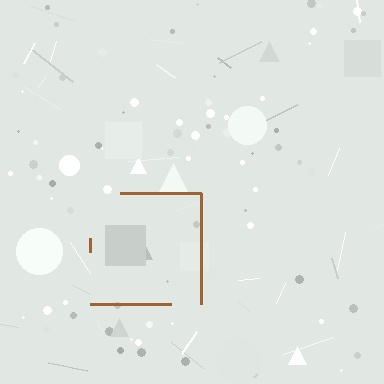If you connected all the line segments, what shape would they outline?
They would outline a square.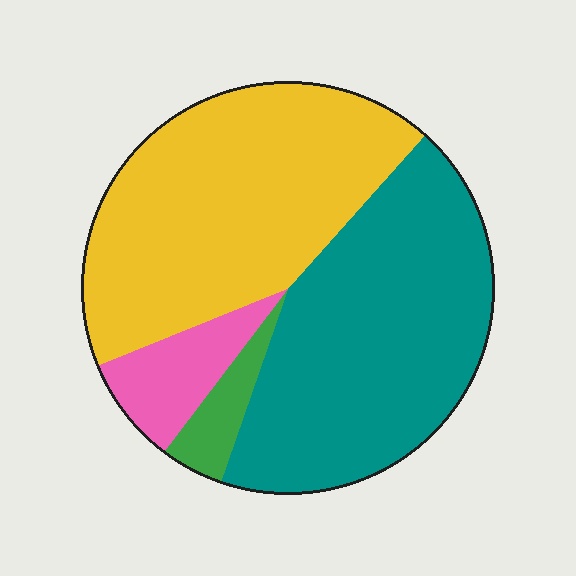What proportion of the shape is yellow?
Yellow takes up about two fifths (2/5) of the shape.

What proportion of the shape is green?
Green covers around 5% of the shape.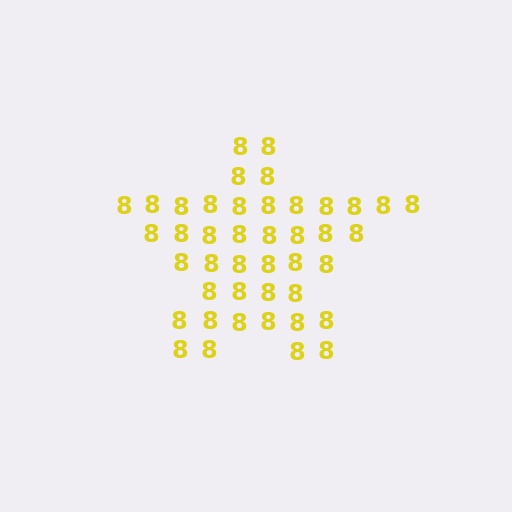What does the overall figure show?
The overall figure shows a star.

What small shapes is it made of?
It is made of small digit 8's.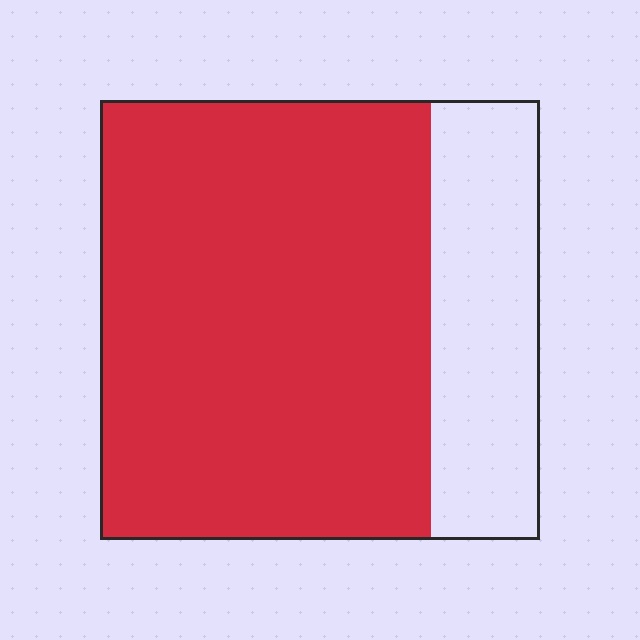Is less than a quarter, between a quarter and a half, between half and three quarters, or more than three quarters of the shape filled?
More than three quarters.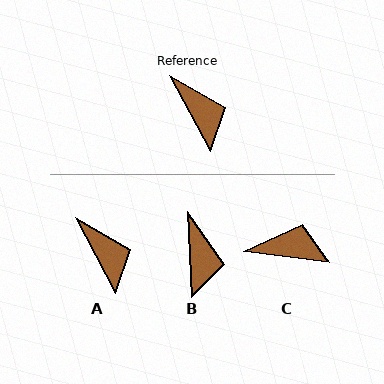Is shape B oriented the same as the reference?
No, it is off by about 25 degrees.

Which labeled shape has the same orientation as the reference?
A.